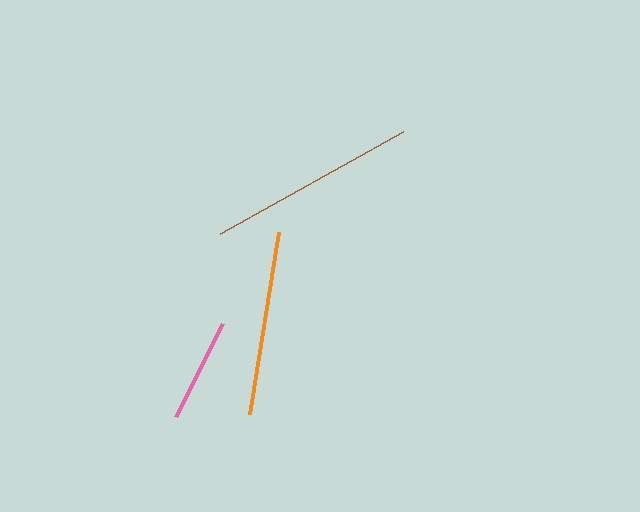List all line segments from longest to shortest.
From longest to shortest: brown, orange, pink.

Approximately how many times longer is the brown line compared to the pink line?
The brown line is approximately 2.0 times the length of the pink line.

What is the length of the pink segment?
The pink segment is approximately 104 pixels long.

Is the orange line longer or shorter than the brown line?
The brown line is longer than the orange line.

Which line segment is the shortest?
The pink line is the shortest at approximately 104 pixels.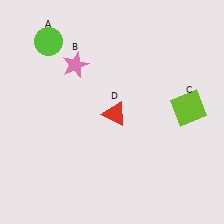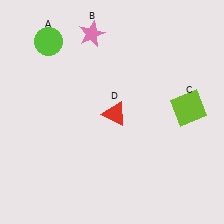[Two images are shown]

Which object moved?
The pink star (B) moved up.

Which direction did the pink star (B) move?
The pink star (B) moved up.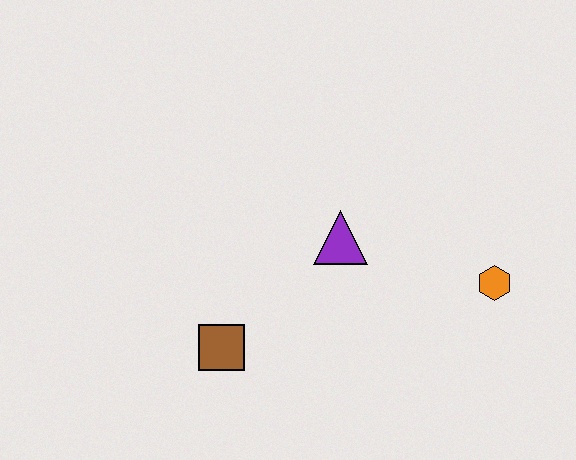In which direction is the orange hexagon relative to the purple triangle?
The orange hexagon is to the right of the purple triangle.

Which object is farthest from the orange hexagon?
The brown square is farthest from the orange hexagon.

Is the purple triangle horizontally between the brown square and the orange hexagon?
Yes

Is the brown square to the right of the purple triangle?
No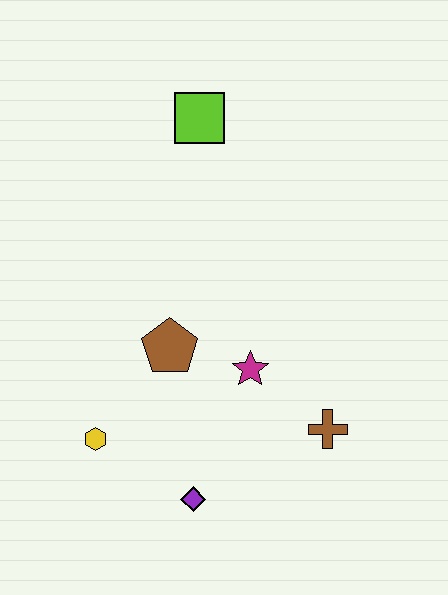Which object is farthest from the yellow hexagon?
The lime square is farthest from the yellow hexagon.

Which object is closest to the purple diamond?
The yellow hexagon is closest to the purple diamond.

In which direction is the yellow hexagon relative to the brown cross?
The yellow hexagon is to the left of the brown cross.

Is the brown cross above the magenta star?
No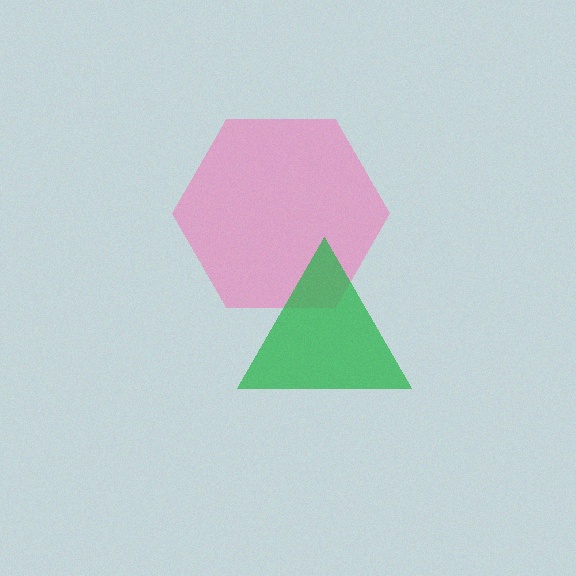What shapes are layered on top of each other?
The layered shapes are: a pink hexagon, a green triangle.